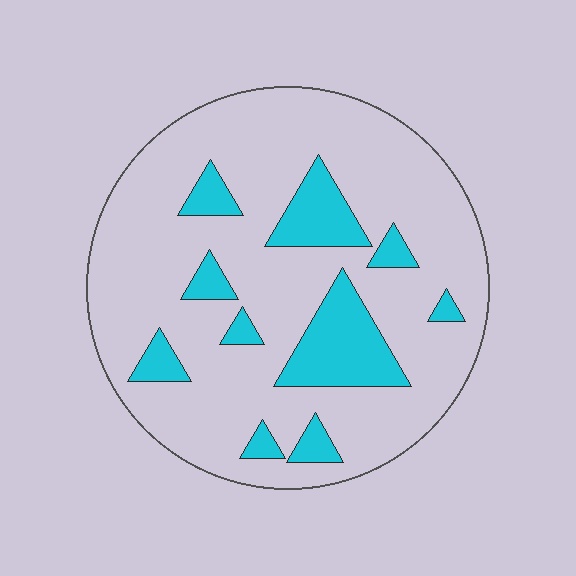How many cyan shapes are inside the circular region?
10.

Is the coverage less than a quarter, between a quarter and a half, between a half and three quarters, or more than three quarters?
Less than a quarter.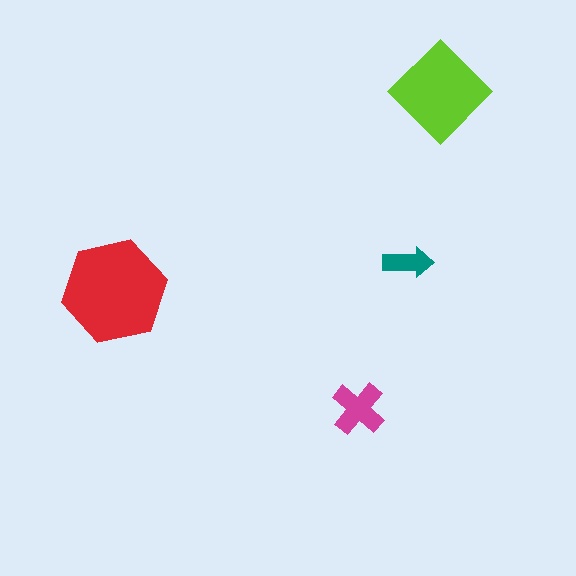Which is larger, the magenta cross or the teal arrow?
The magenta cross.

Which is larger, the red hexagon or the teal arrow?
The red hexagon.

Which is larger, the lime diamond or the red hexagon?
The red hexagon.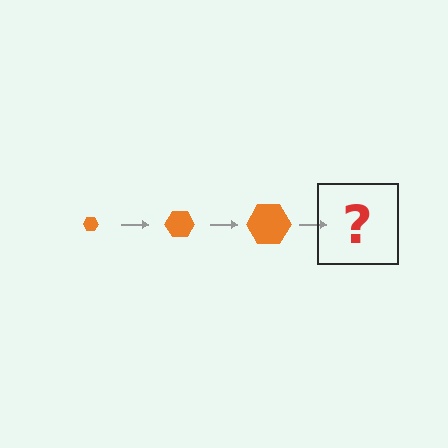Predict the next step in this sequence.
The next step is an orange hexagon, larger than the previous one.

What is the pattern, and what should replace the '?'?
The pattern is that the hexagon gets progressively larger each step. The '?' should be an orange hexagon, larger than the previous one.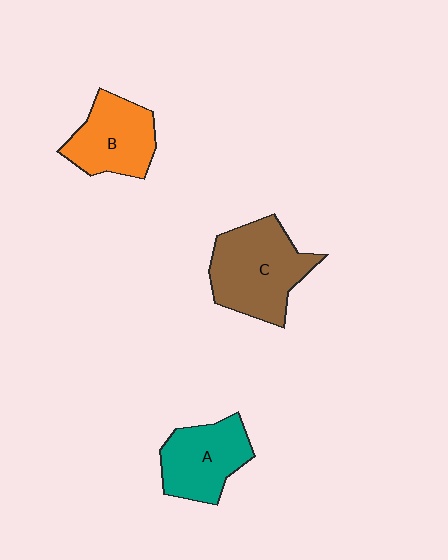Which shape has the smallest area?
Shape B (orange).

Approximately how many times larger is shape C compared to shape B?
Approximately 1.3 times.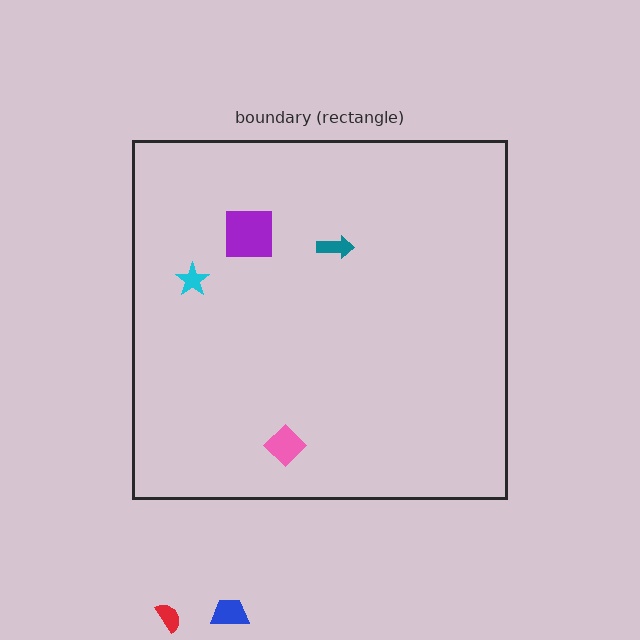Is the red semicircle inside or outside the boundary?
Outside.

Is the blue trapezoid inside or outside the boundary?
Outside.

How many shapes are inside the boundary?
4 inside, 2 outside.